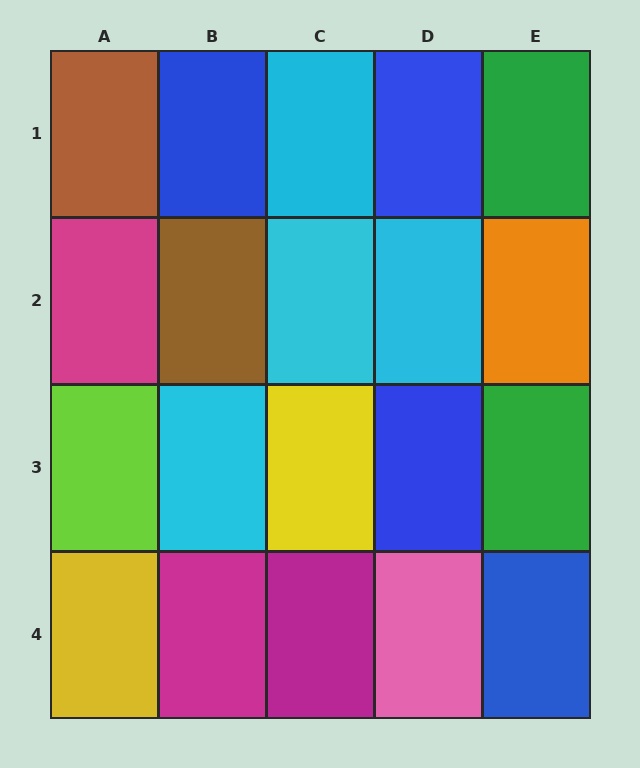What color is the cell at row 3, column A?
Lime.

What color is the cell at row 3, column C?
Yellow.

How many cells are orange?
1 cell is orange.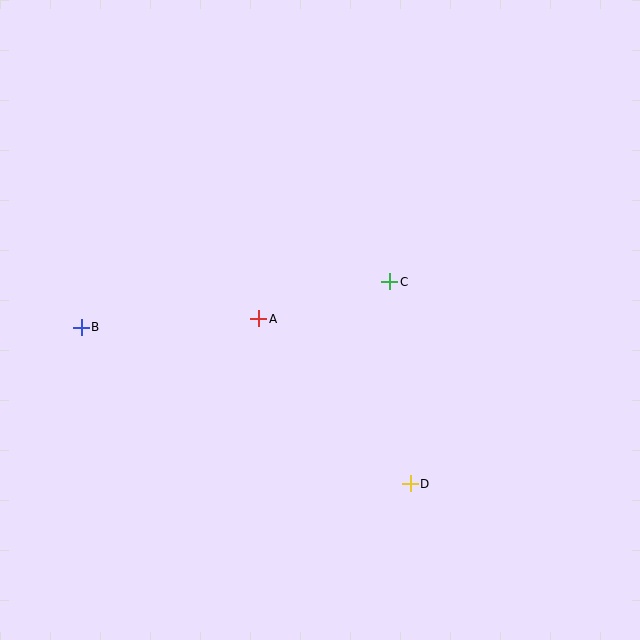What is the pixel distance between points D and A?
The distance between D and A is 224 pixels.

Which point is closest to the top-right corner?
Point C is closest to the top-right corner.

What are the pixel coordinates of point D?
Point D is at (410, 484).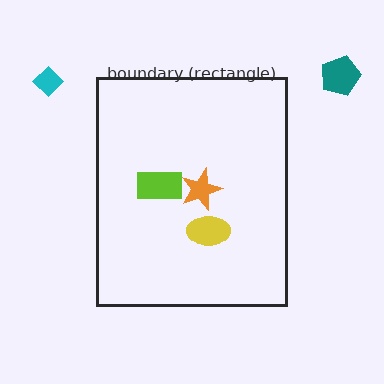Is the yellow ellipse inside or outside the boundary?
Inside.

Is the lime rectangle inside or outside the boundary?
Inside.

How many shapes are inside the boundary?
3 inside, 2 outside.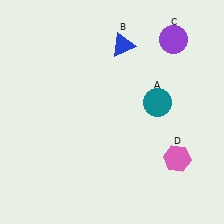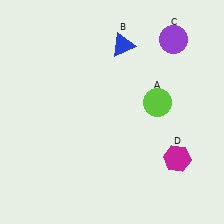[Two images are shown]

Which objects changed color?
A changed from teal to lime. D changed from pink to magenta.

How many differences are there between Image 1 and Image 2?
There are 2 differences between the two images.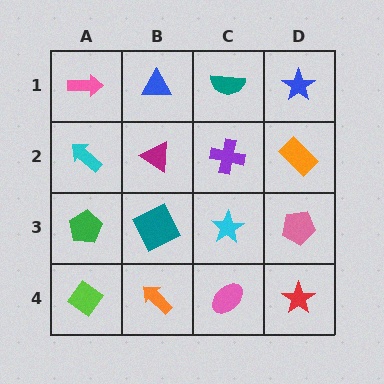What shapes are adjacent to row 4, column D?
A pink pentagon (row 3, column D), a pink ellipse (row 4, column C).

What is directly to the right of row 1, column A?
A blue triangle.